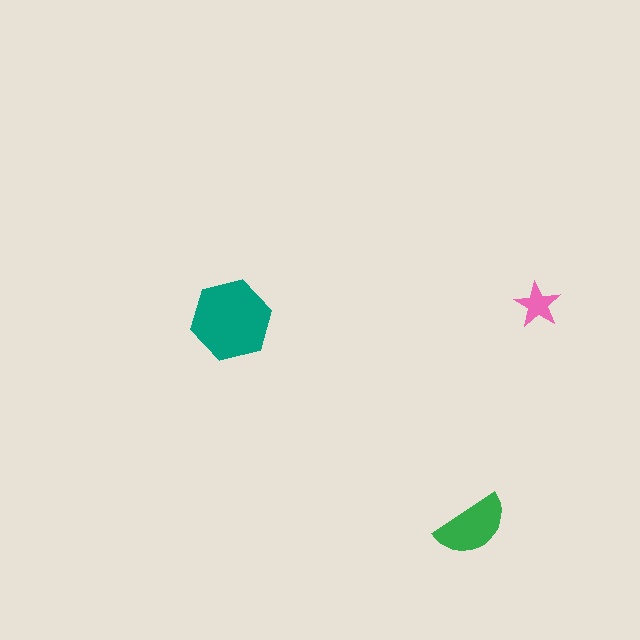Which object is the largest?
The teal hexagon.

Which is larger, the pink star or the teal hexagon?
The teal hexagon.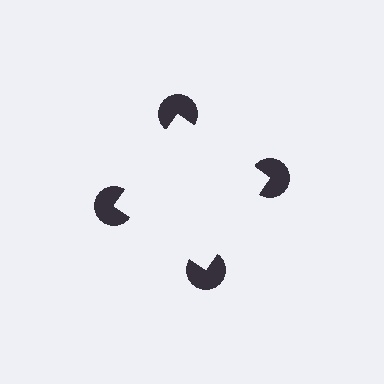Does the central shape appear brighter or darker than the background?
It typically appears slightly brighter than the background, even though no actual brightness change is drawn.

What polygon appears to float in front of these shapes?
An illusory square — its edges are inferred from the aligned wedge cuts in the pac-man discs, not physically drawn.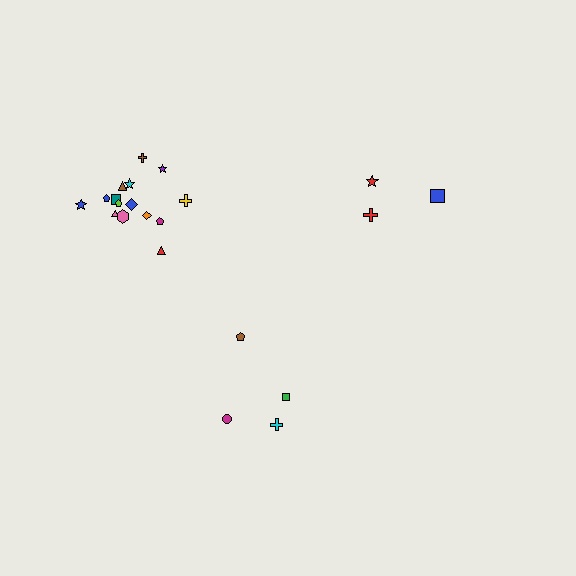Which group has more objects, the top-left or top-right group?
The top-left group.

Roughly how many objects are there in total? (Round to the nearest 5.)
Roughly 20 objects in total.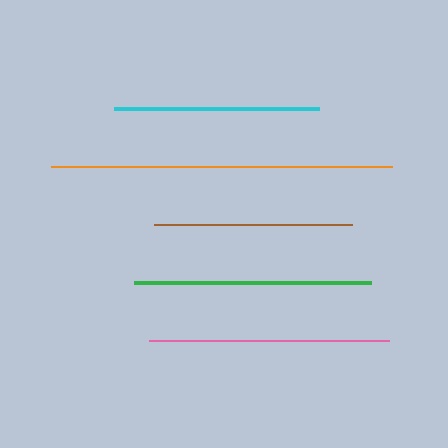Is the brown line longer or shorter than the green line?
The green line is longer than the brown line.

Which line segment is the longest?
The orange line is the longest at approximately 341 pixels.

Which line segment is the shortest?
The brown line is the shortest at approximately 198 pixels.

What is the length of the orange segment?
The orange segment is approximately 341 pixels long.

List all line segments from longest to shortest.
From longest to shortest: orange, pink, green, cyan, brown.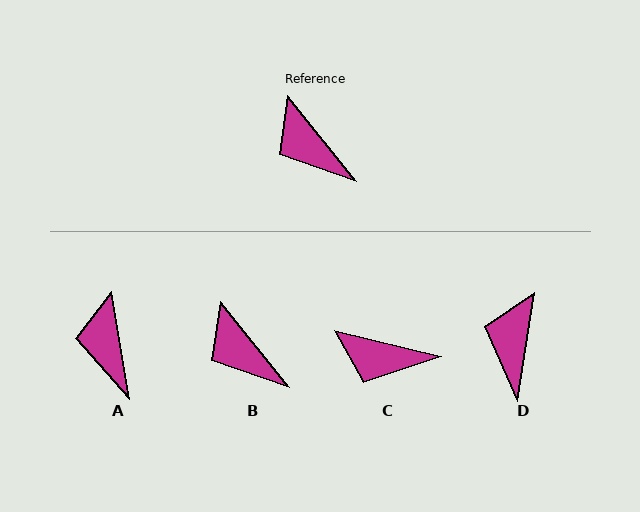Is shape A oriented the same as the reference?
No, it is off by about 29 degrees.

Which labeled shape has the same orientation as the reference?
B.